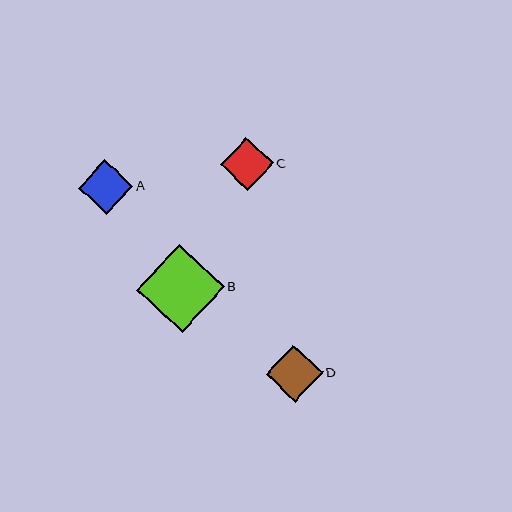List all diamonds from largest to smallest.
From largest to smallest: B, D, A, C.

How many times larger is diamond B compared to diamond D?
Diamond B is approximately 1.5 times the size of diamond D.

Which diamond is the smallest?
Diamond C is the smallest with a size of approximately 53 pixels.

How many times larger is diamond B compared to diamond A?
Diamond B is approximately 1.6 times the size of diamond A.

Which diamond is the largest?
Diamond B is the largest with a size of approximately 88 pixels.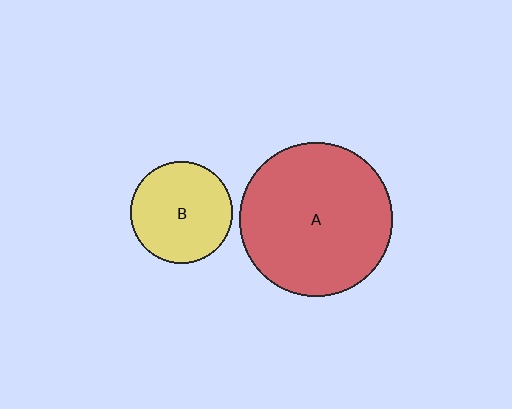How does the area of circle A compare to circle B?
Approximately 2.3 times.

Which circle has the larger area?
Circle A (red).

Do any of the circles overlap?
No, none of the circles overlap.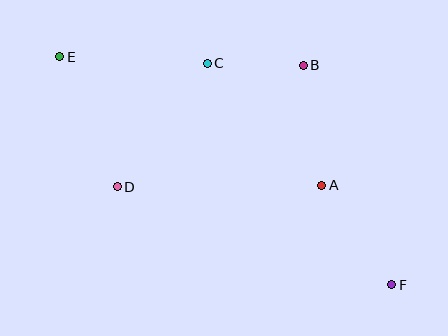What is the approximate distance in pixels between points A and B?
The distance between A and B is approximately 121 pixels.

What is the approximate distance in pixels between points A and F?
The distance between A and F is approximately 122 pixels.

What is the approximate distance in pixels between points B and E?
The distance between B and E is approximately 244 pixels.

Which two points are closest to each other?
Points B and C are closest to each other.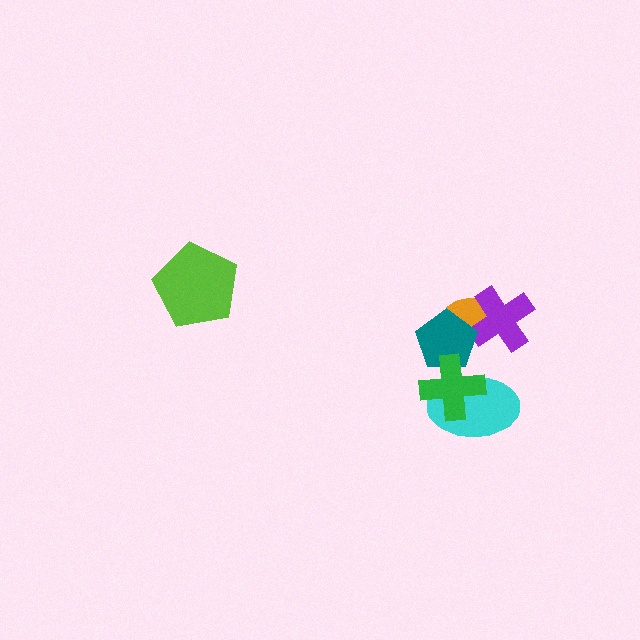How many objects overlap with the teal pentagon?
3 objects overlap with the teal pentagon.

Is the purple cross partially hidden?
Yes, it is partially covered by another shape.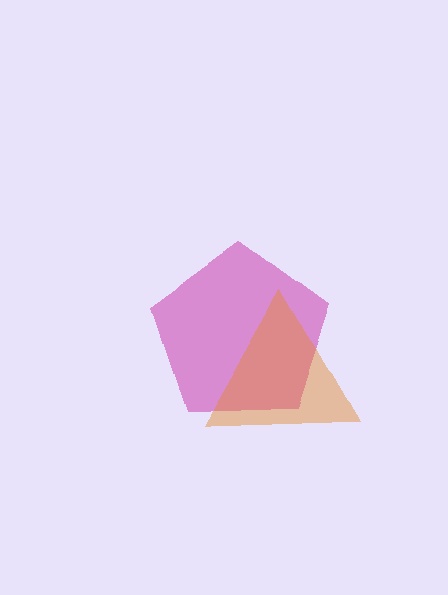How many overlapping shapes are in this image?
There are 2 overlapping shapes in the image.